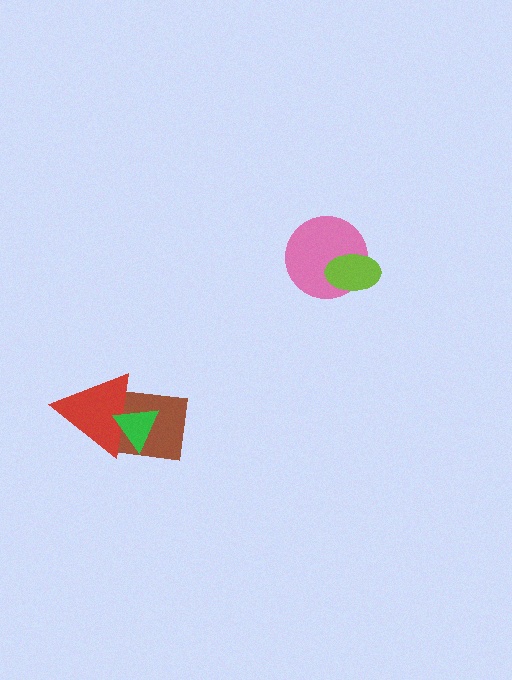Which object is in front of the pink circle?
The lime ellipse is in front of the pink circle.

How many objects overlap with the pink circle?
1 object overlaps with the pink circle.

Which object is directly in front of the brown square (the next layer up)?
The red triangle is directly in front of the brown square.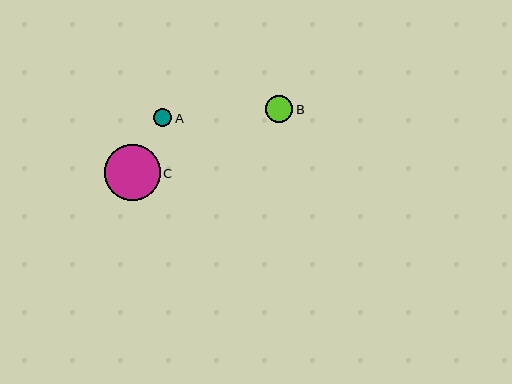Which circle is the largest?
Circle C is the largest with a size of approximately 56 pixels.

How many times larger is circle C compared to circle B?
Circle C is approximately 2.1 times the size of circle B.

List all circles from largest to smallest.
From largest to smallest: C, B, A.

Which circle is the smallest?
Circle A is the smallest with a size of approximately 18 pixels.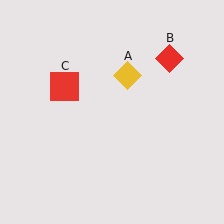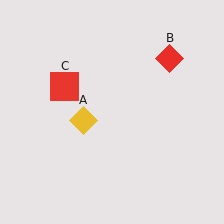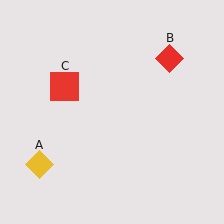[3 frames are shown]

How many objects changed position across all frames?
1 object changed position: yellow diamond (object A).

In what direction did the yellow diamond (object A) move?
The yellow diamond (object A) moved down and to the left.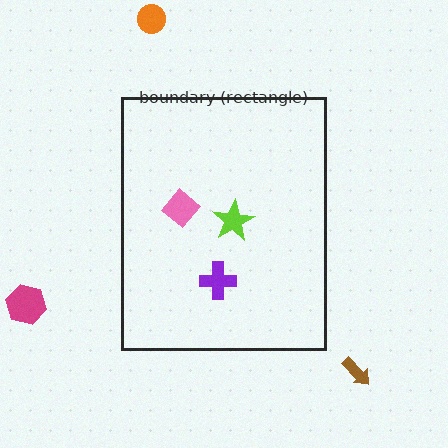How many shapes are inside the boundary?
3 inside, 3 outside.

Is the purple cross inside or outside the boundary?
Inside.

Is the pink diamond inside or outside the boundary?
Inside.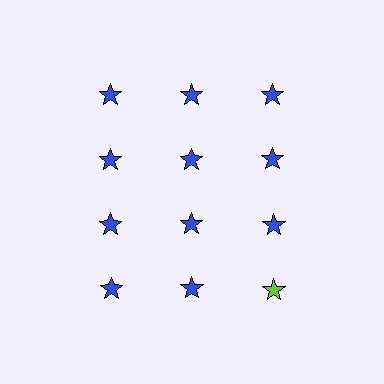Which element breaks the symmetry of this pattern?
The lime star in the fourth row, center column breaks the symmetry. All other shapes are blue stars.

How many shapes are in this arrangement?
There are 12 shapes arranged in a grid pattern.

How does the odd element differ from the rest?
It has a different color: lime instead of blue.